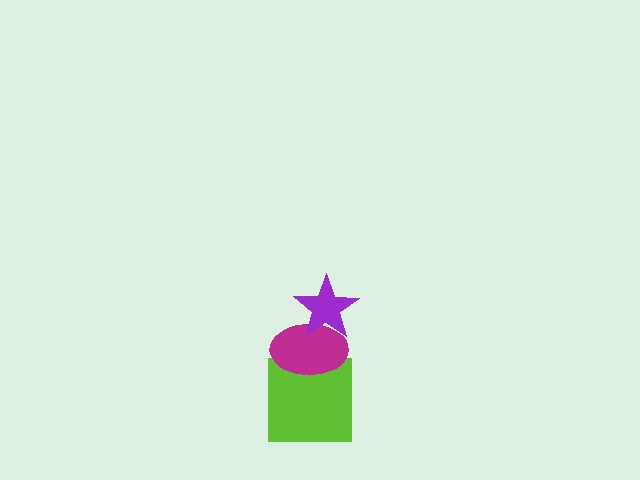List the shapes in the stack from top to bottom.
From top to bottom: the purple star, the magenta ellipse, the lime square.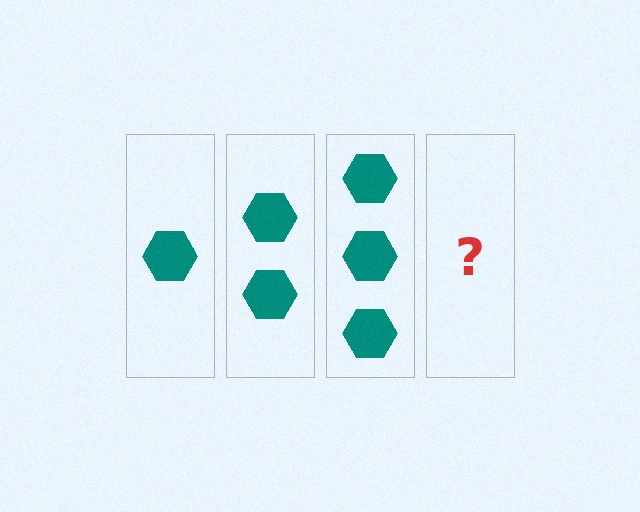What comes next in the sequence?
The next element should be 4 hexagons.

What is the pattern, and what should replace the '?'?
The pattern is that each step adds one more hexagon. The '?' should be 4 hexagons.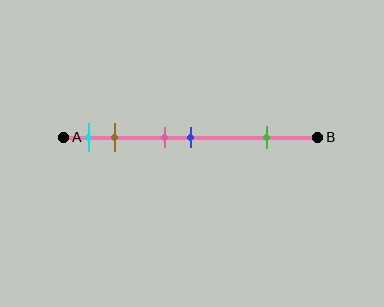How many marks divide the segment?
There are 5 marks dividing the segment.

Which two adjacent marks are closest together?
The pink and blue marks are the closest adjacent pair.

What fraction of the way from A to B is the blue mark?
The blue mark is approximately 50% (0.5) of the way from A to B.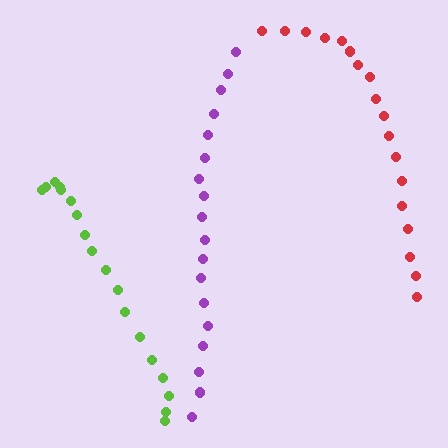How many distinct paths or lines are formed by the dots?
There are 3 distinct paths.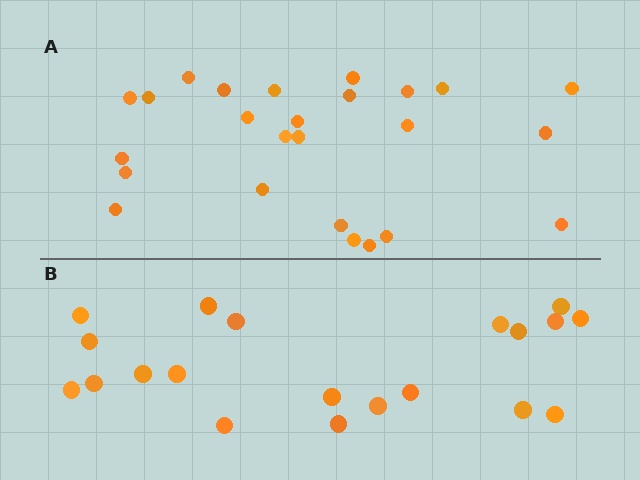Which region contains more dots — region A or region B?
Region A (the top region) has more dots.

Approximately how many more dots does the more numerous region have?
Region A has about 5 more dots than region B.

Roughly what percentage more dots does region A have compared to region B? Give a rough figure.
About 25% more.